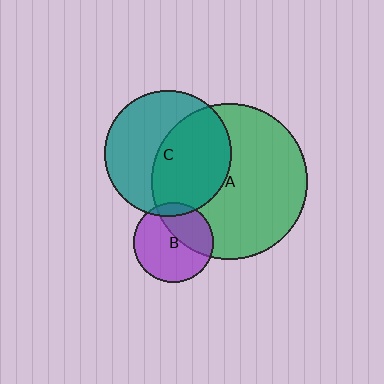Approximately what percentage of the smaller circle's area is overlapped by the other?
Approximately 10%.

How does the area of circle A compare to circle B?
Approximately 3.8 times.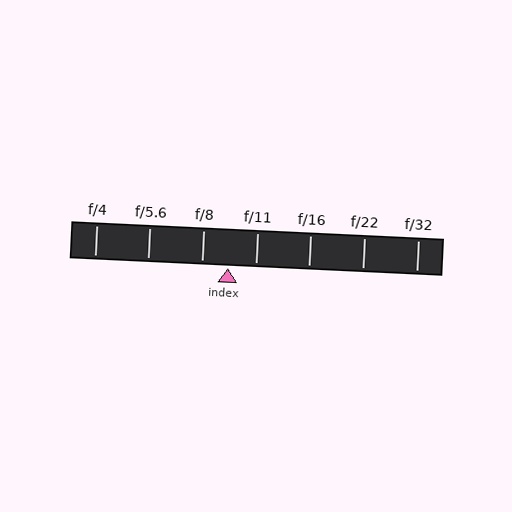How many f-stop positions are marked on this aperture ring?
There are 7 f-stop positions marked.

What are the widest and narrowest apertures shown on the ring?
The widest aperture shown is f/4 and the narrowest is f/32.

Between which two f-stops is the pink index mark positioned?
The index mark is between f/8 and f/11.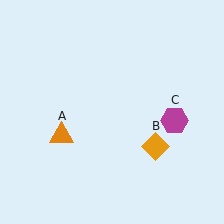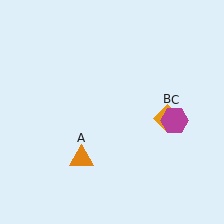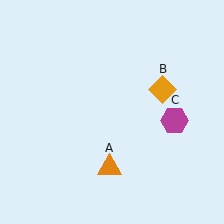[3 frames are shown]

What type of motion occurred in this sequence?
The orange triangle (object A), orange diamond (object B) rotated counterclockwise around the center of the scene.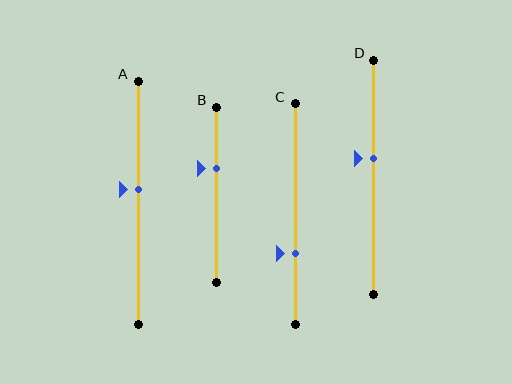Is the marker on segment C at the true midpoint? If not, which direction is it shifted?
No, the marker on segment C is shifted downward by about 18% of the segment length.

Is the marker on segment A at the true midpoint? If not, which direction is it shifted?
No, the marker on segment A is shifted upward by about 5% of the segment length.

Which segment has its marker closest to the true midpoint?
Segment A has its marker closest to the true midpoint.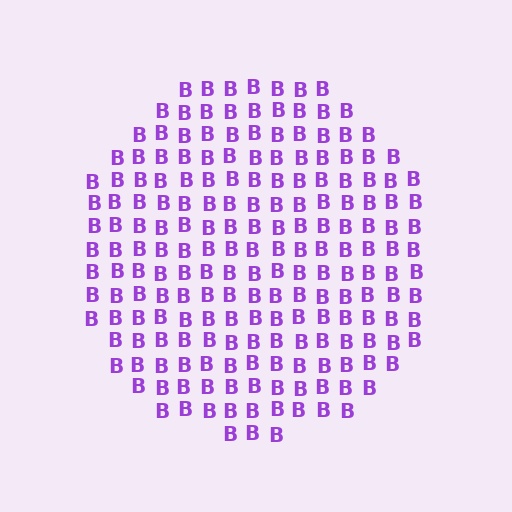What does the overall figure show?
The overall figure shows a circle.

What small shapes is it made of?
It is made of small letter B's.